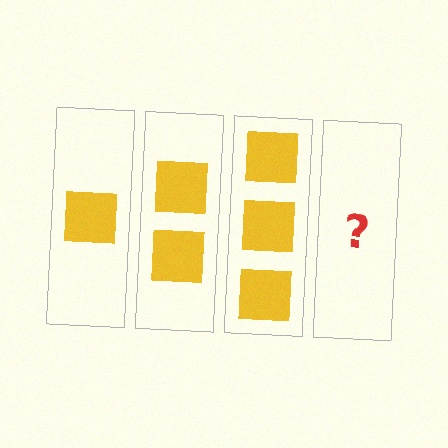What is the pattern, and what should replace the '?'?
The pattern is that each step adds one more square. The '?' should be 4 squares.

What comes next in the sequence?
The next element should be 4 squares.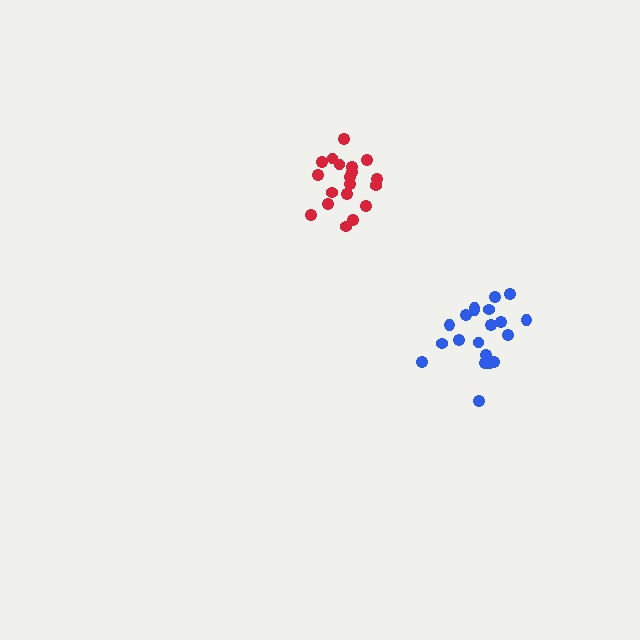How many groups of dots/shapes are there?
There are 2 groups.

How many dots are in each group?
Group 1: 20 dots, Group 2: 19 dots (39 total).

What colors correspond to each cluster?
The clusters are colored: blue, red.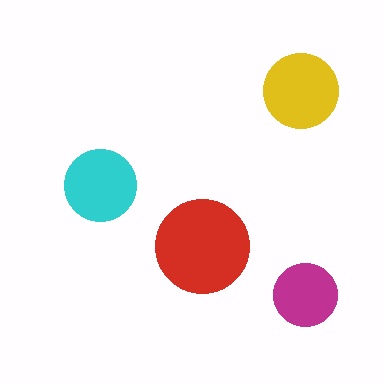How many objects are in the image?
There are 4 objects in the image.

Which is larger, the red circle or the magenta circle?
The red one.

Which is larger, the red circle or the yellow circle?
The red one.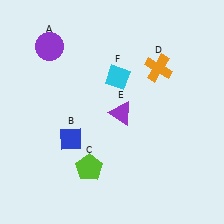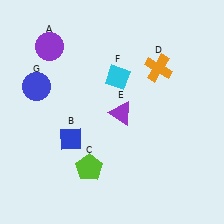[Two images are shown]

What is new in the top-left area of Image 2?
A blue circle (G) was added in the top-left area of Image 2.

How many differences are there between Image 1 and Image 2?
There is 1 difference between the two images.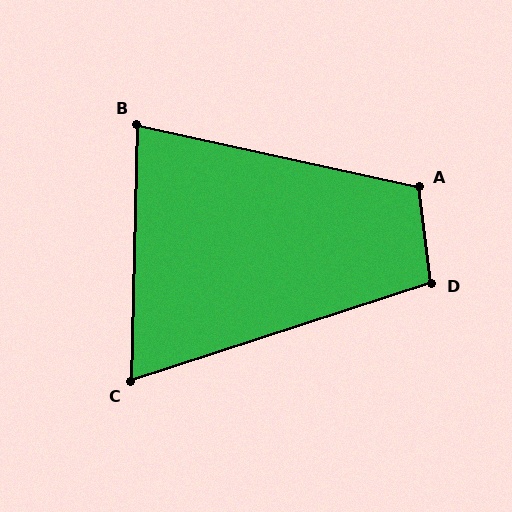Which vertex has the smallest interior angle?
C, at approximately 71 degrees.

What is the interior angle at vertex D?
Approximately 101 degrees (obtuse).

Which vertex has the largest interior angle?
A, at approximately 109 degrees.